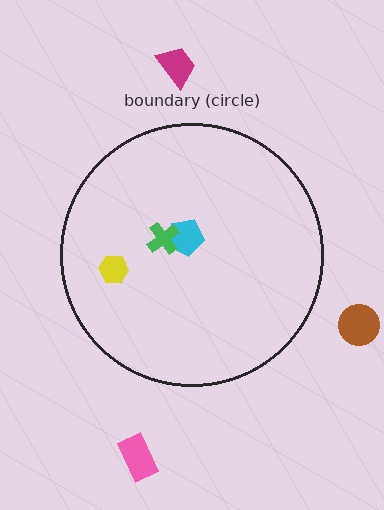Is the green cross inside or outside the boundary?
Inside.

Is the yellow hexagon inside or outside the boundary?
Inside.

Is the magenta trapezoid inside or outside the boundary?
Outside.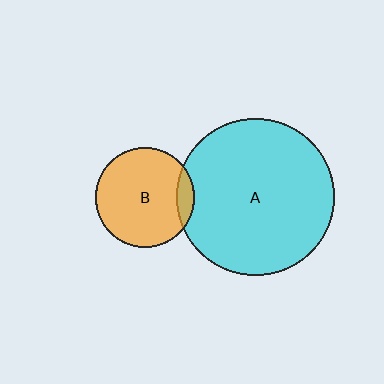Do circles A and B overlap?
Yes.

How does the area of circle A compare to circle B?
Approximately 2.5 times.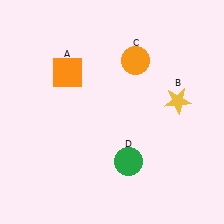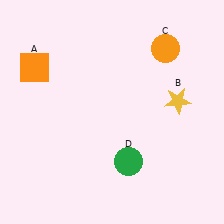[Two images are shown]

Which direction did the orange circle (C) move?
The orange circle (C) moved right.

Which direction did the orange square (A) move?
The orange square (A) moved left.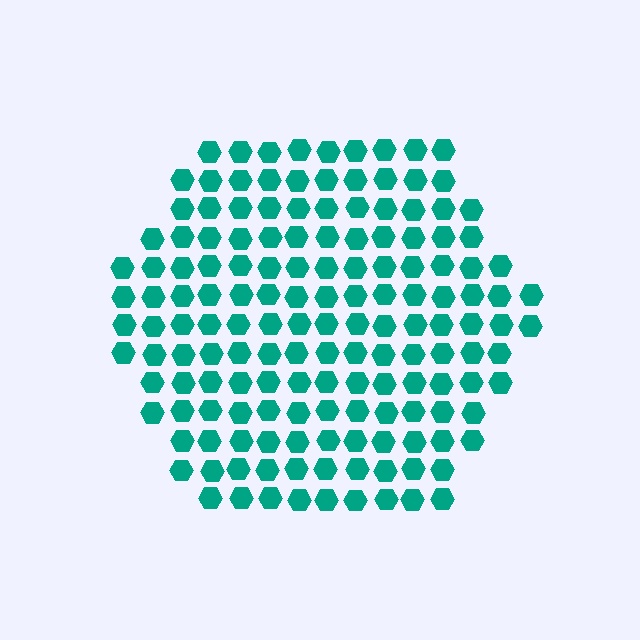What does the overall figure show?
The overall figure shows a hexagon.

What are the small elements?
The small elements are hexagons.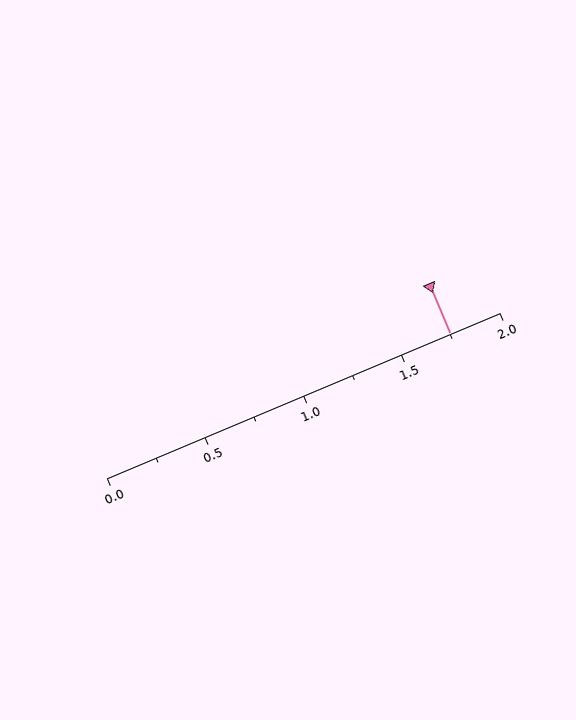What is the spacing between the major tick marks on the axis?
The major ticks are spaced 0.5 apart.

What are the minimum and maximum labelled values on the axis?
The axis runs from 0.0 to 2.0.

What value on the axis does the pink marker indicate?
The marker indicates approximately 1.75.